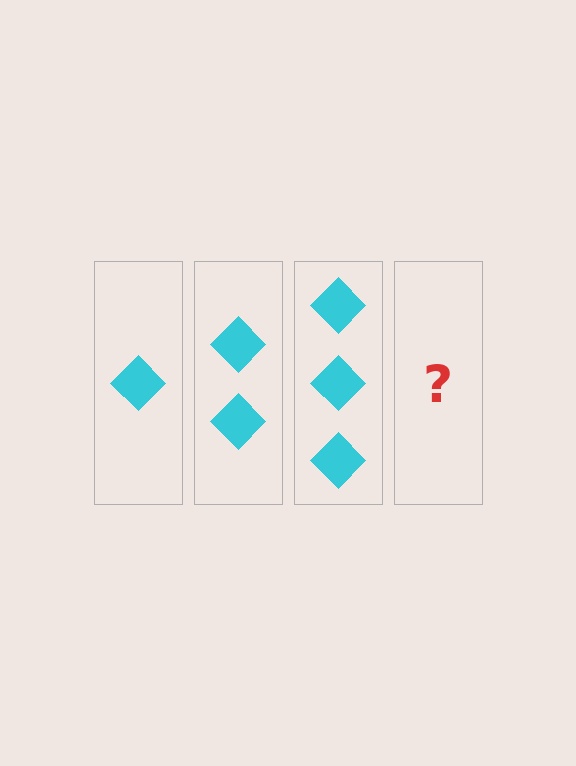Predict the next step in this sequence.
The next step is 4 diamonds.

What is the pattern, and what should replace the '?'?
The pattern is that each step adds one more diamond. The '?' should be 4 diamonds.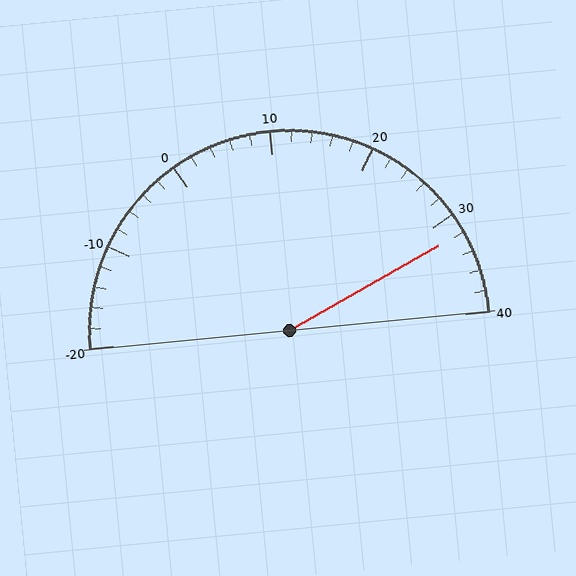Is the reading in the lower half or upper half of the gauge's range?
The reading is in the upper half of the range (-20 to 40).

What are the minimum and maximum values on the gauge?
The gauge ranges from -20 to 40.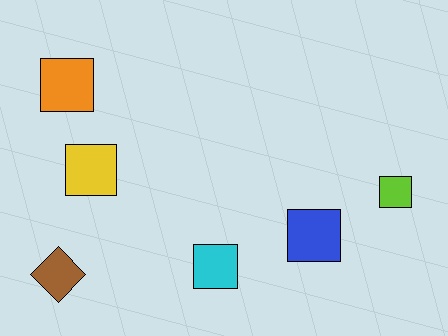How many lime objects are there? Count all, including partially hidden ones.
There is 1 lime object.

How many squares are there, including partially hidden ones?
There are 5 squares.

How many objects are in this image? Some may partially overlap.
There are 6 objects.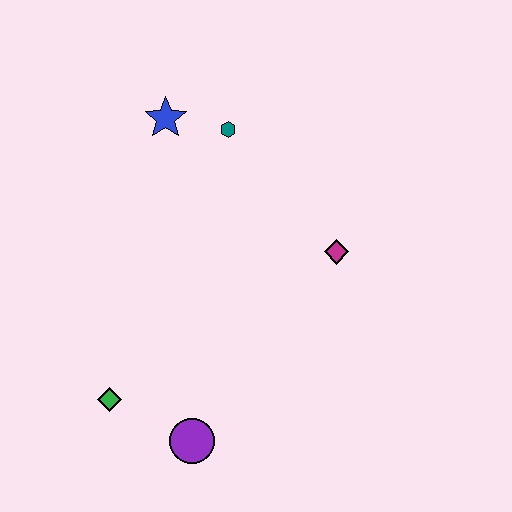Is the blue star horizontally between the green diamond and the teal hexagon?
Yes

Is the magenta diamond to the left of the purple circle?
No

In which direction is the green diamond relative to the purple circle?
The green diamond is to the left of the purple circle.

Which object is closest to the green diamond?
The purple circle is closest to the green diamond.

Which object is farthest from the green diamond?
The teal hexagon is farthest from the green diamond.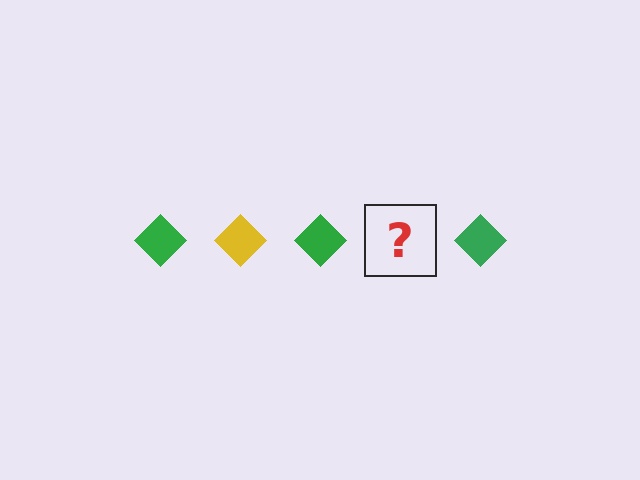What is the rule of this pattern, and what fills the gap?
The rule is that the pattern cycles through green, yellow diamonds. The gap should be filled with a yellow diamond.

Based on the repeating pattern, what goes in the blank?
The blank should be a yellow diamond.